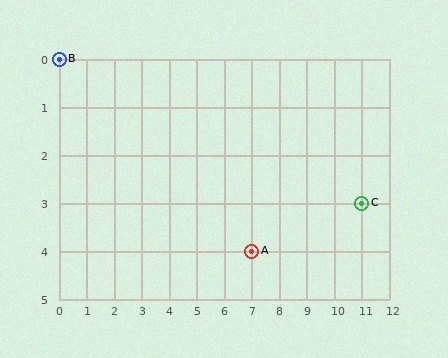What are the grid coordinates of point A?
Point A is at grid coordinates (7, 4).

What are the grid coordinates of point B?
Point B is at grid coordinates (0, 0).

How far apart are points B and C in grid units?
Points B and C are 11 columns and 3 rows apart (about 11.4 grid units diagonally).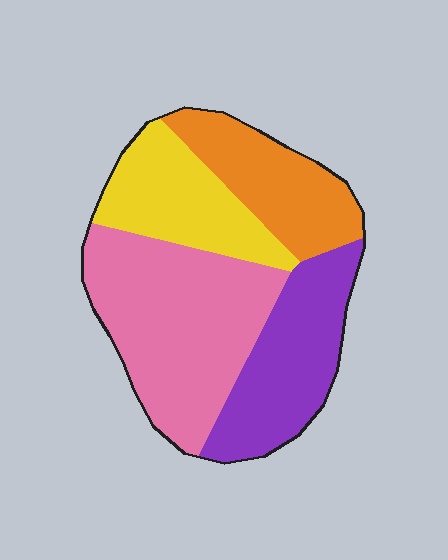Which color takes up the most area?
Pink, at roughly 35%.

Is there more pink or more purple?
Pink.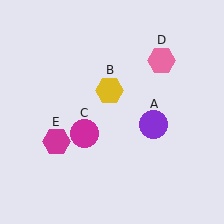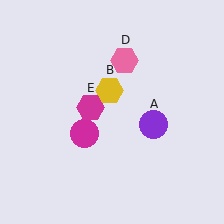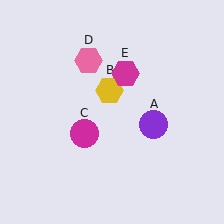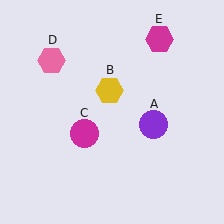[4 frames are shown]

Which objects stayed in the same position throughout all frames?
Purple circle (object A) and yellow hexagon (object B) and magenta circle (object C) remained stationary.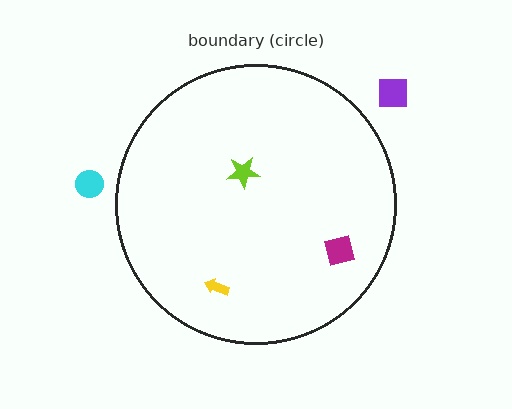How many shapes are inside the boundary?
3 inside, 2 outside.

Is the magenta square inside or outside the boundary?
Inside.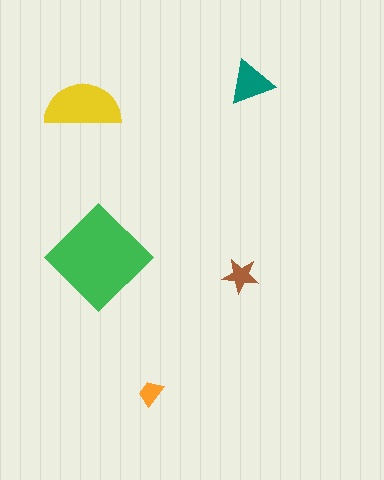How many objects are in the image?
There are 5 objects in the image.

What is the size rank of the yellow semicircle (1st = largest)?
2nd.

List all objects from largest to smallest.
The green diamond, the yellow semicircle, the teal triangle, the brown star, the orange trapezoid.